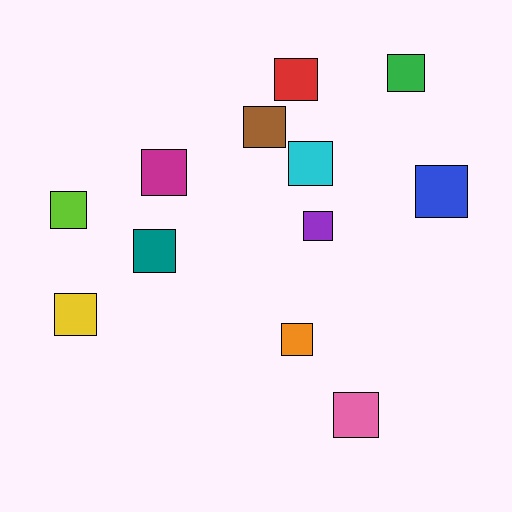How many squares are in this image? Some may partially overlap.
There are 12 squares.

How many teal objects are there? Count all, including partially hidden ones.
There is 1 teal object.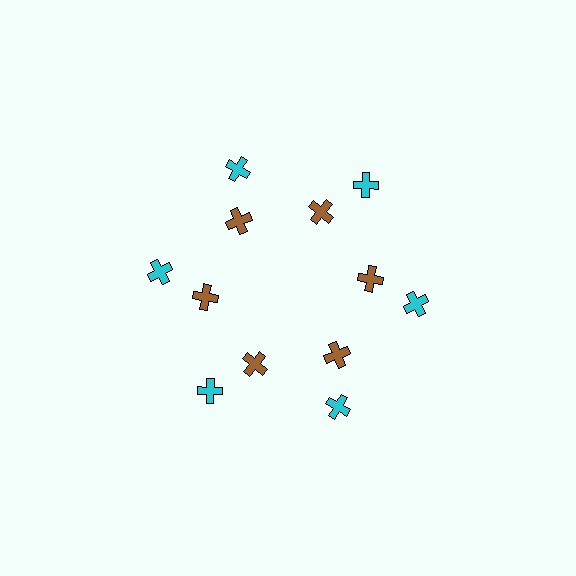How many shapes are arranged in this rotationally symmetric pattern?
There are 12 shapes, arranged in 6 groups of 2.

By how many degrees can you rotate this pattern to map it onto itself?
The pattern maps onto itself every 60 degrees of rotation.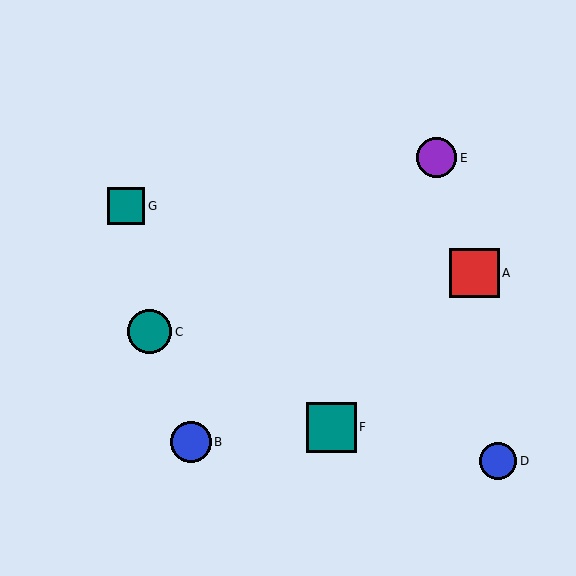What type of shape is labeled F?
Shape F is a teal square.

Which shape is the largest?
The teal square (labeled F) is the largest.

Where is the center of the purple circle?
The center of the purple circle is at (437, 158).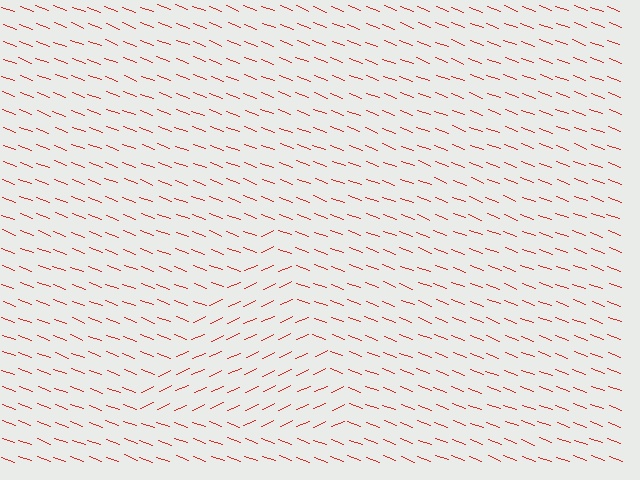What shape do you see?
I see a triangle.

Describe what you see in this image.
The image is filled with small red line segments. A triangle region in the image has lines oriented differently from the surrounding lines, creating a visible texture boundary.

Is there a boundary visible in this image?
Yes, there is a texture boundary formed by a change in line orientation.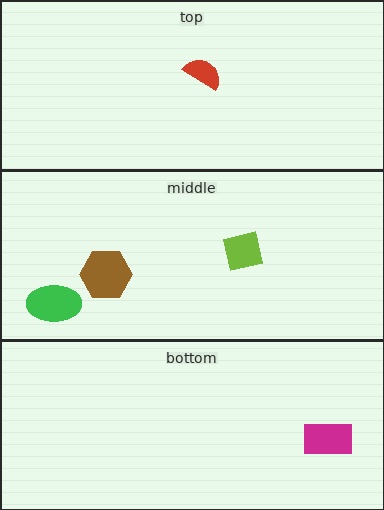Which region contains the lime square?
The middle region.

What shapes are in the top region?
The red semicircle.